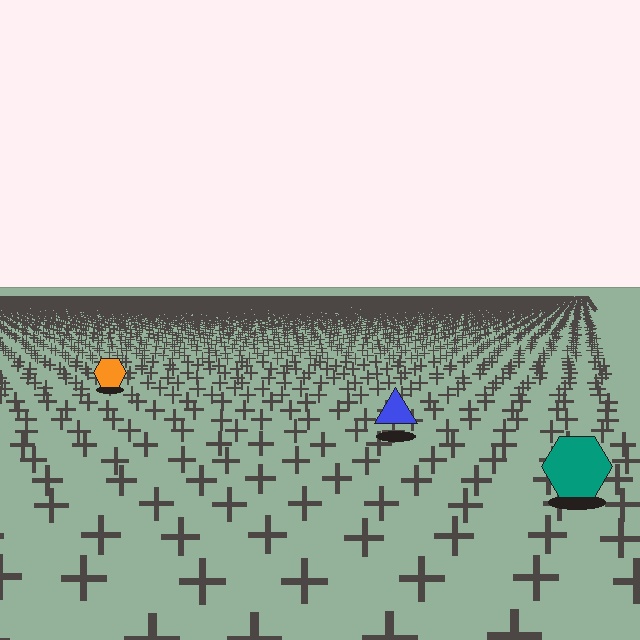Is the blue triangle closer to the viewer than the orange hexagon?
Yes. The blue triangle is closer — you can tell from the texture gradient: the ground texture is coarser near it.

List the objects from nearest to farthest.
From nearest to farthest: the teal hexagon, the blue triangle, the orange hexagon.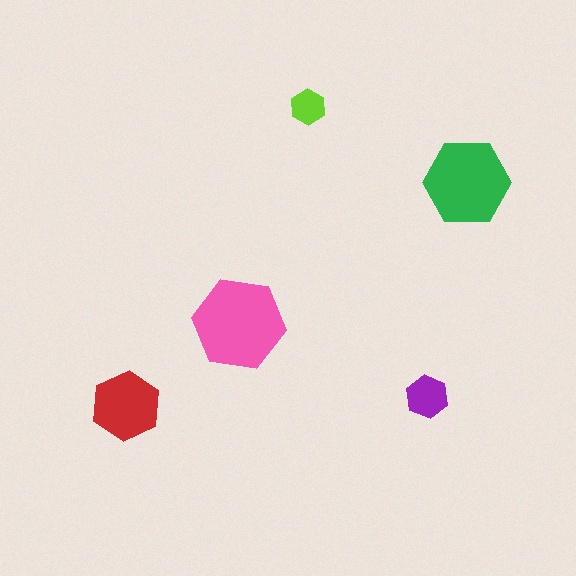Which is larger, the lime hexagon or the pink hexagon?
The pink one.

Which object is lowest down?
The red hexagon is bottommost.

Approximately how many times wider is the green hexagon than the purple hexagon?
About 2 times wider.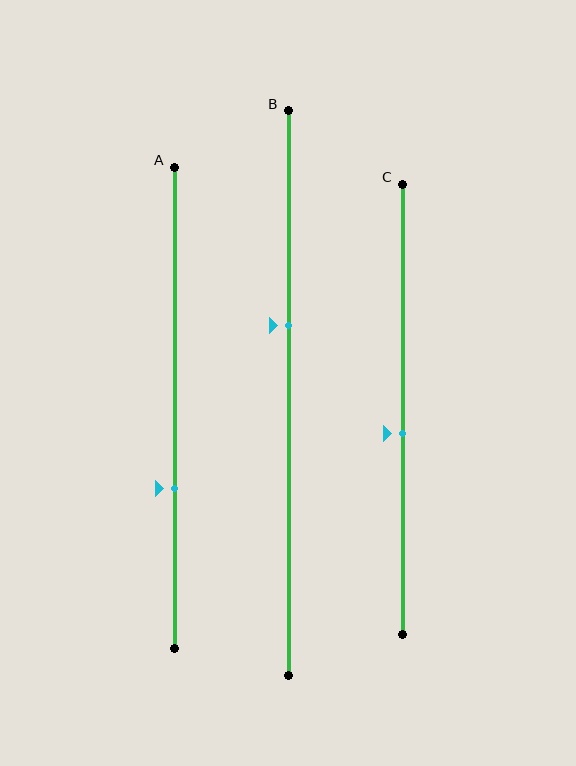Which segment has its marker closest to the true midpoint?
Segment C has its marker closest to the true midpoint.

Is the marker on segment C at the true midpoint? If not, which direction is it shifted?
No, the marker on segment C is shifted downward by about 5% of the segment length.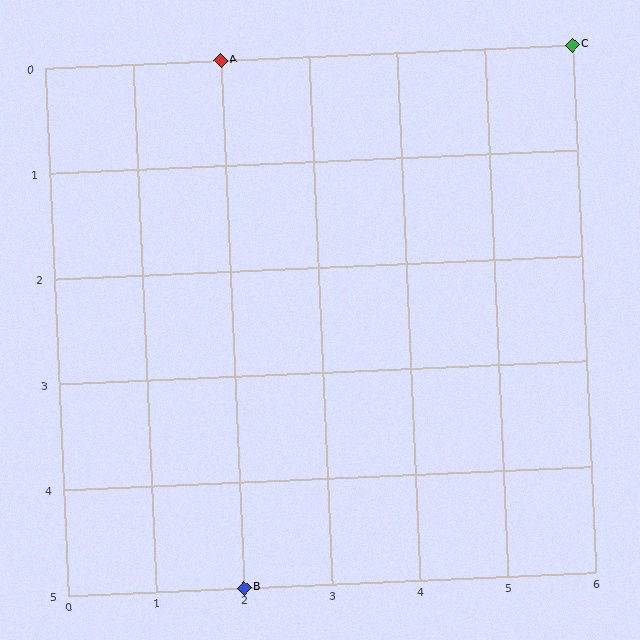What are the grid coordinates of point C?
Point C is at grid coordinates (6, 0).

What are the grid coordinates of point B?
Point B is at grid coordinates (2, 5).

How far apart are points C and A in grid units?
Points C and A are 4 columns apart.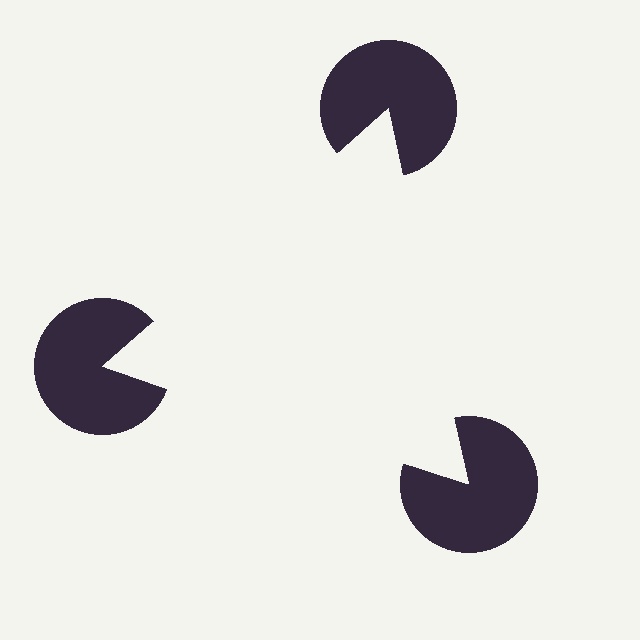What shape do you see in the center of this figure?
An illusory triangle — its edges are inferred from the aligned wedge cuts in the pac-man discs, not physically drawn.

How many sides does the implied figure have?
3 sides.